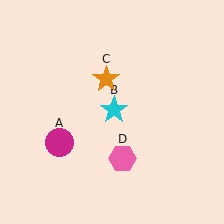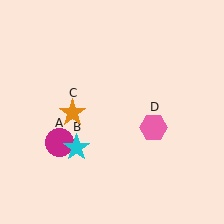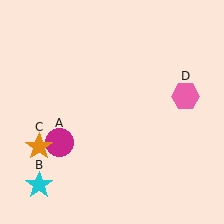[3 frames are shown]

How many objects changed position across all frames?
3 objects changed position: cyan star (object B), orange star (object C), pink hexagon (object D).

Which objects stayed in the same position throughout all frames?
Magenta circle (object A) remained stationary.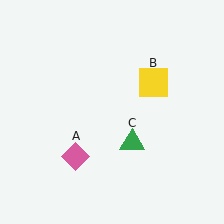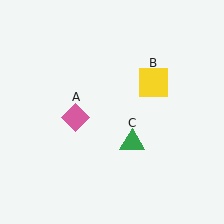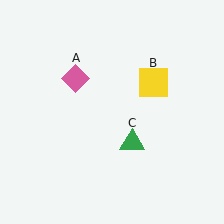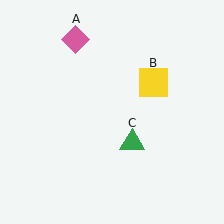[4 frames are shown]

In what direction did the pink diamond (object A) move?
The pink diamond (object A) moved up.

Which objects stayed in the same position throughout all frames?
Yellow square (object B) and green triangle (object C) remained stationary.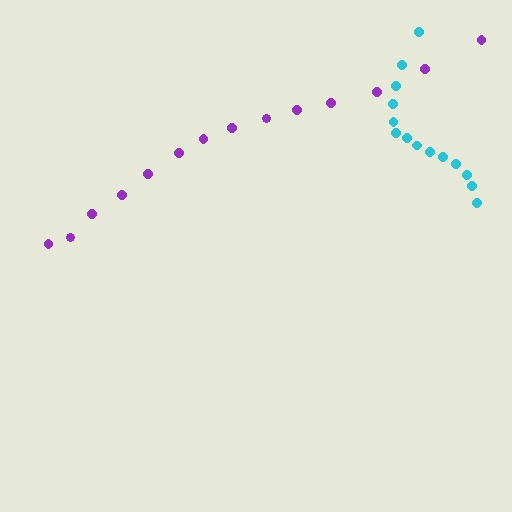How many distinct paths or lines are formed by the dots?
There are 2 distinct paths.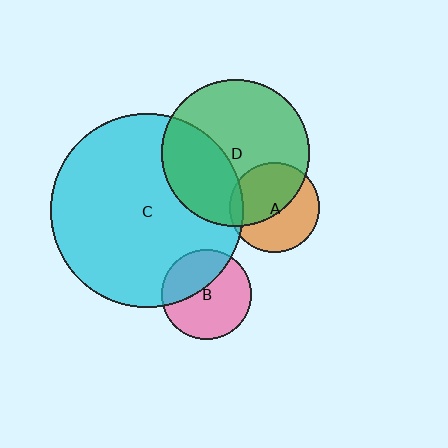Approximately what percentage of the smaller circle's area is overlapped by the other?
Approximately 35%.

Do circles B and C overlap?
Yes.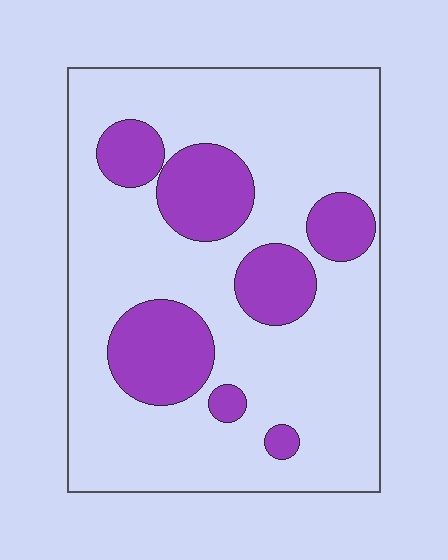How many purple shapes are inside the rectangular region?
7.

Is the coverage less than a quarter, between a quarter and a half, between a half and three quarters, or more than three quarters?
Less than a quarter.